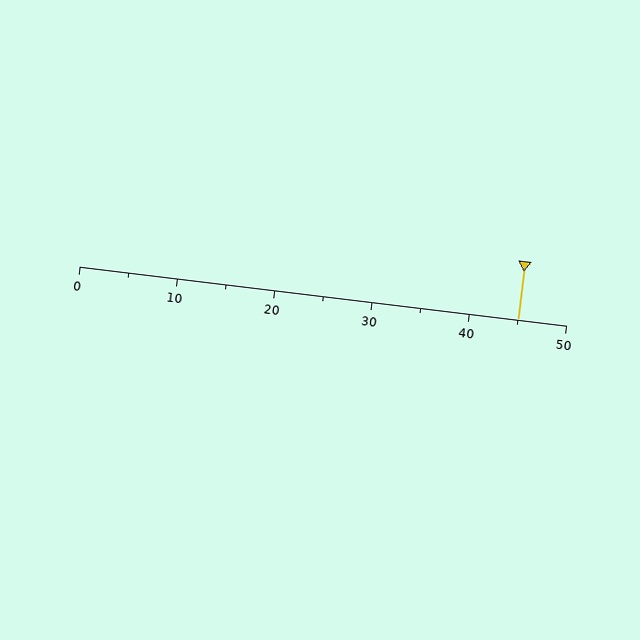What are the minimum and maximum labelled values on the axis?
The axis runs from 0 to 50.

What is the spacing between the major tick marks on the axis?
The major ticks are spaced 10 apart.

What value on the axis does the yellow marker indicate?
The marker indicates approximately 45.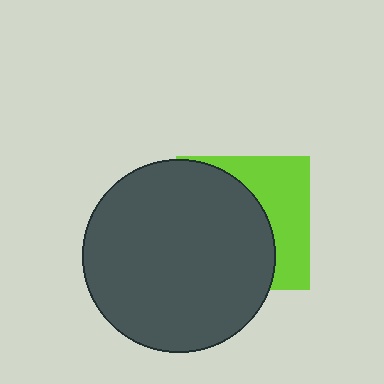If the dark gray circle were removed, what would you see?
You would see the complete lime square.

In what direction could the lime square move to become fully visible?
The lime square could move right. That would shift it out from behind the dark gray circle entirely.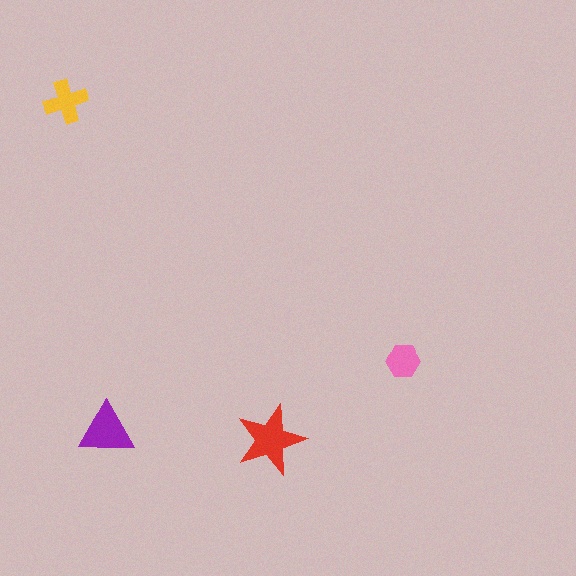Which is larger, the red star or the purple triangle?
The red star.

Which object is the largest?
The red star.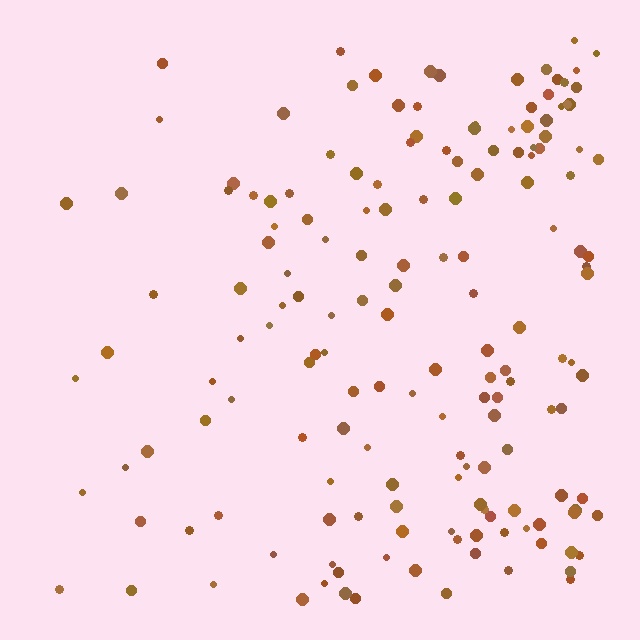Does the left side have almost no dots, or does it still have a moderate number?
Still a moderate number, just noticeably fewer than the right.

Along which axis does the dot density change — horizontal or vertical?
Horizontal.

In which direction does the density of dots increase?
From left to right, with the right side densest.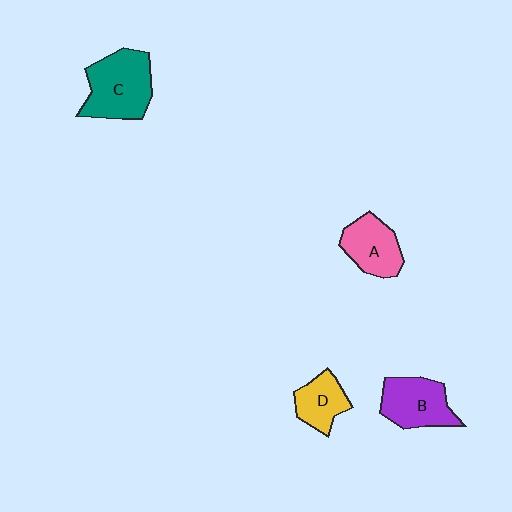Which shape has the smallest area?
Shape D (yellow).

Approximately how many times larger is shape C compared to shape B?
Approximately 1.3 times.